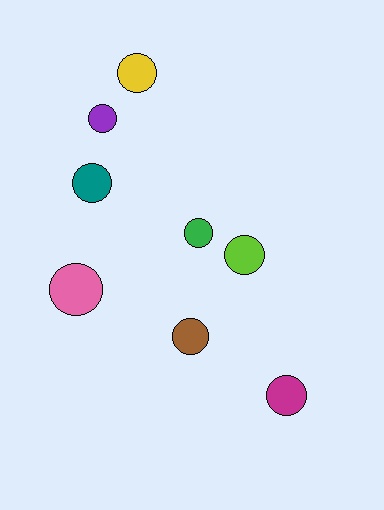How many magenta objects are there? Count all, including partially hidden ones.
There is 1 magenta object.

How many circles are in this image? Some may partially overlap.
There are 8 circles.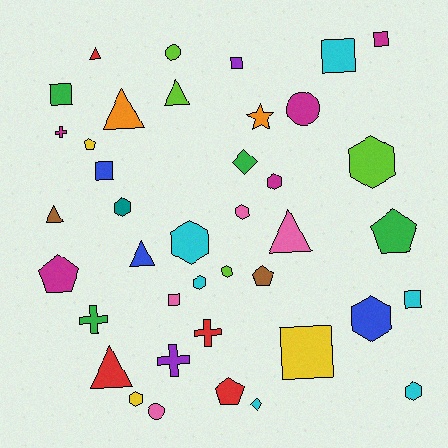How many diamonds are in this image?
There are 2 diamonds.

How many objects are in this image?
There are 40 objects.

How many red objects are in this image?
There are 4 red objects.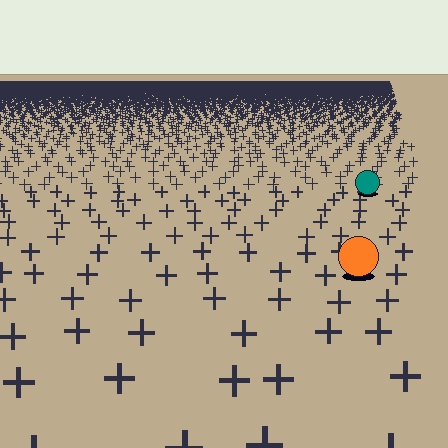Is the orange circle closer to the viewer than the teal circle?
Yes. The orange circle is closer — you can tell from the texture gradient: the ground texture is coarser near it.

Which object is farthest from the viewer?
The teal circle is farthest from the viewer. It appears smaller and the ground texture around it is denser.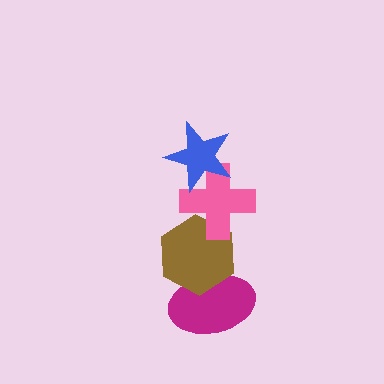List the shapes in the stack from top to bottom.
From top to bottom: the blue star, the pink cross, the brown hexagon, the magenta ellipse.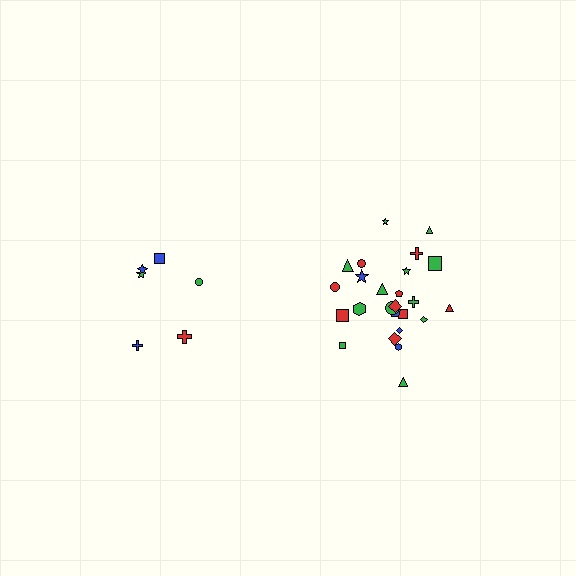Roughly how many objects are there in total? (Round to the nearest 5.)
Roughly 30 objects in total.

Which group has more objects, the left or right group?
The right group.